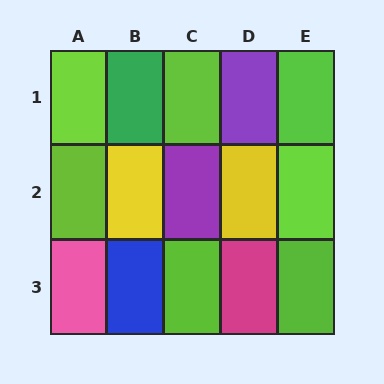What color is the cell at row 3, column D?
Magenta.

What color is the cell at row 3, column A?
Pink.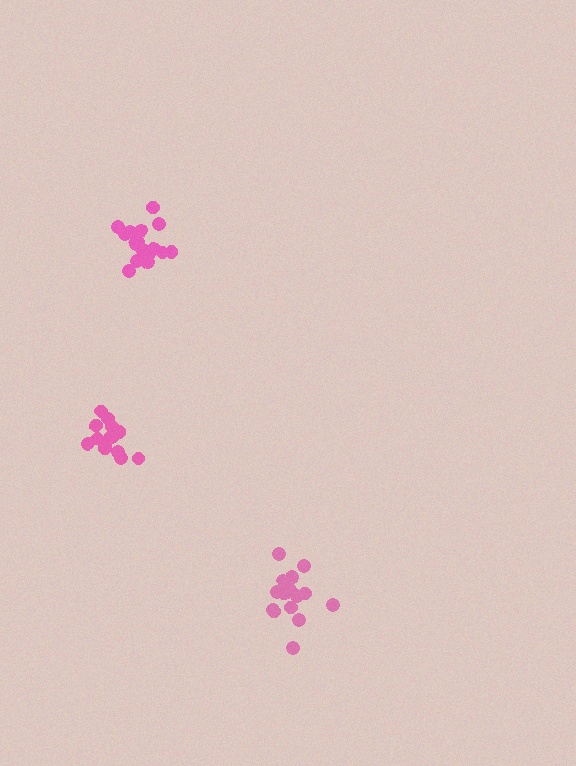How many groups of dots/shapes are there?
There are 3 groups.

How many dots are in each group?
Group 1: 18 dots, Group 2: 15 dots, Group 3: 16 dots (49 total).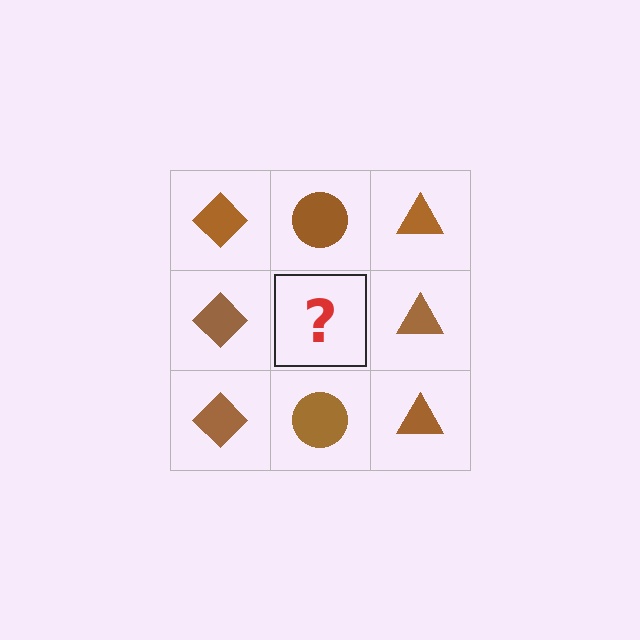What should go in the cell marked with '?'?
The missing cell should contain a brown circle.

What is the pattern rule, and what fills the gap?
The rule is that each column has a consistent shape. The gap should be filled with a brown circle.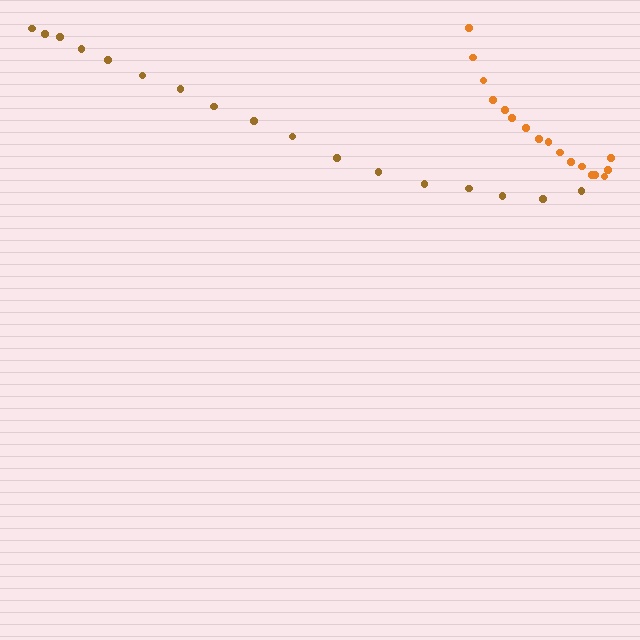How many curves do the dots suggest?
There are 2 distinct paths.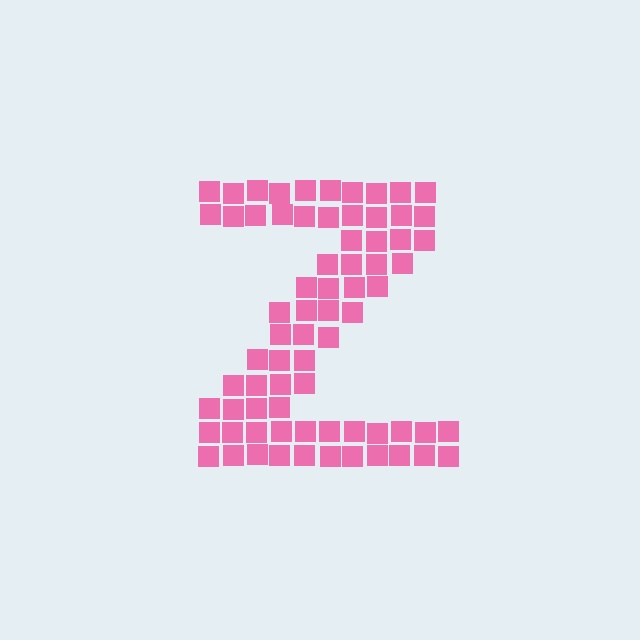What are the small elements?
The small elements are squares.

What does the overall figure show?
The overall figure shows the letter Z.